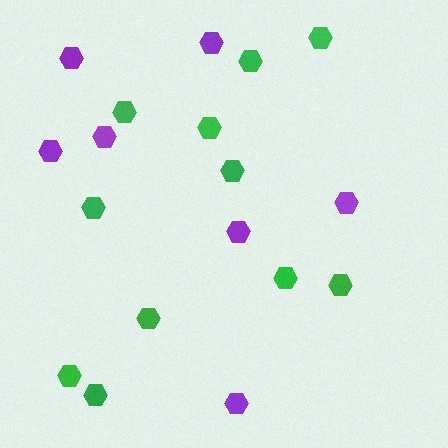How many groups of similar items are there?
There are 2 groups: one group of green hexagons (11) and one group of purple hexagons (7).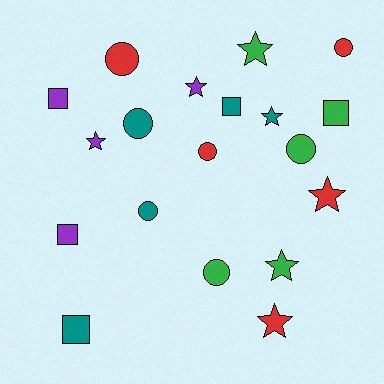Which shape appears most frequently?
Star, with 7 objects.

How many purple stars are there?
There are 2 purple stars.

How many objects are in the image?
There are 19 objects.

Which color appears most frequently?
Teal, with 5 objects.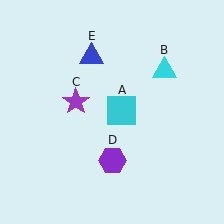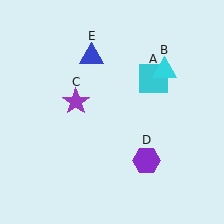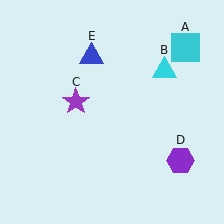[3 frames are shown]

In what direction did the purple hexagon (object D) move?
The purple hexagon (object D) moved right.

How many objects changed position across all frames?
2 objects changed position: cyan square (object A), purple hexagon (object D).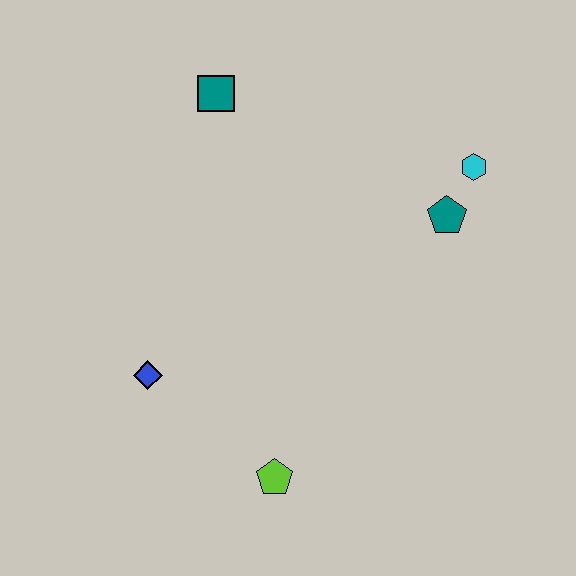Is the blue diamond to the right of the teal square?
No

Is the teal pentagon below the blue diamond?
No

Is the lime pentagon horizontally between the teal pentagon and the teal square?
Yes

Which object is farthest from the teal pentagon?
The blue diamond is farthest from the teal pentagon.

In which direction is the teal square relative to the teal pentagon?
The teal square is to the left of the teal pentagon.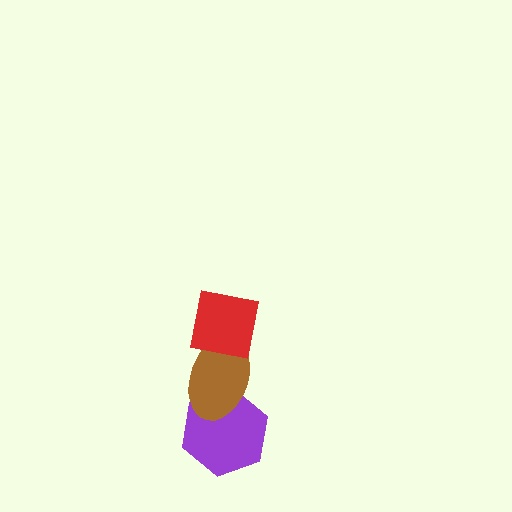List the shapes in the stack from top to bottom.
From top to bottom: the red square, the brown ellipse, the purple hexagon.